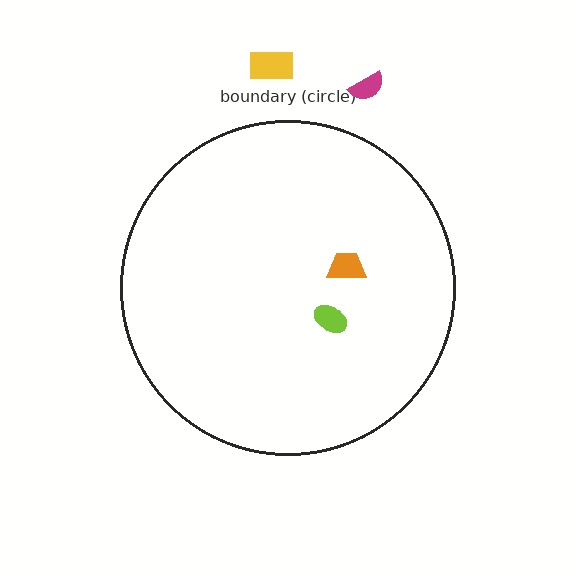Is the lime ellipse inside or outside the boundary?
Inside.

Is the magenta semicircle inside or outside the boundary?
Outside.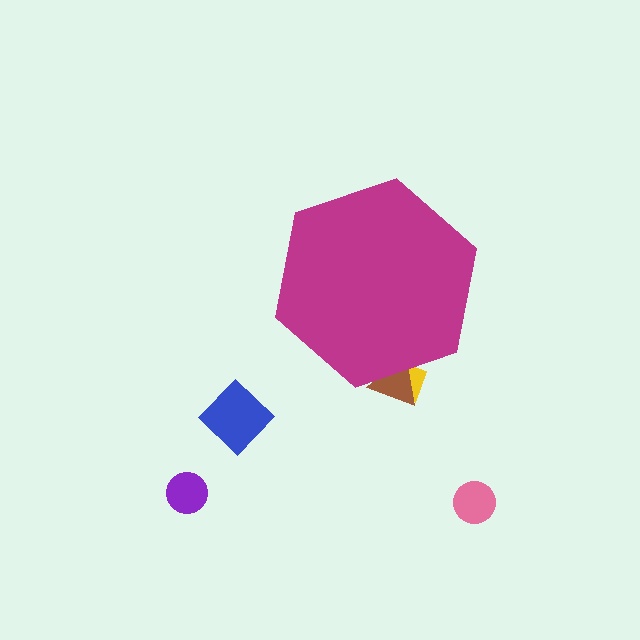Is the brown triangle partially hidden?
Yes, the brown triangle is partially hidden behind the magenta hexagon.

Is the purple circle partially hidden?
No, the purple circle is fully visible.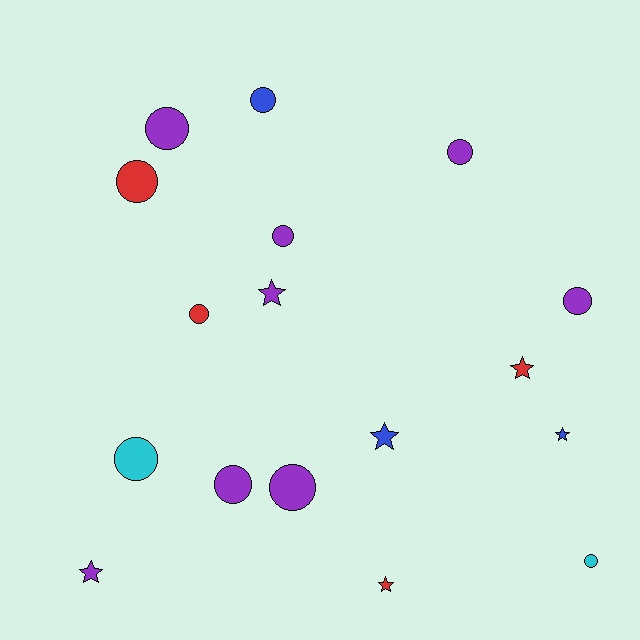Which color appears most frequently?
Purple, with 8 objects.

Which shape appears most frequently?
Circle, with 11 objects.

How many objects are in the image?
There are 17 objects.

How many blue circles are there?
There is 1 blue circle.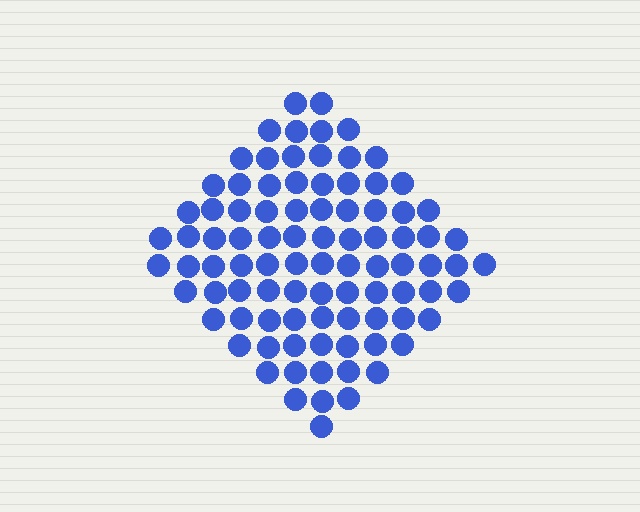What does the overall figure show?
The overall figure shows a diamond.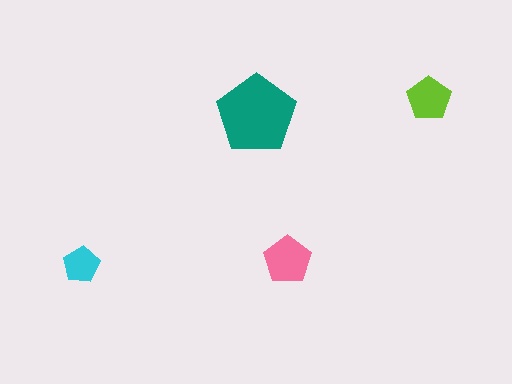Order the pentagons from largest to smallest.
the teal one, the pink one, the lime one, the cyan one.